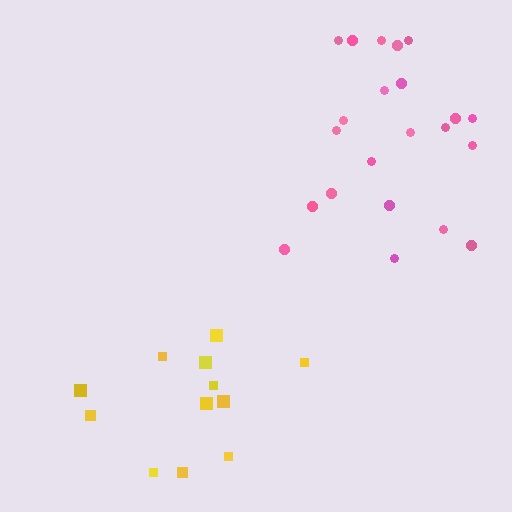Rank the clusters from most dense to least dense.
pink, yellow.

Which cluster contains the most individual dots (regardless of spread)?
Pink (22).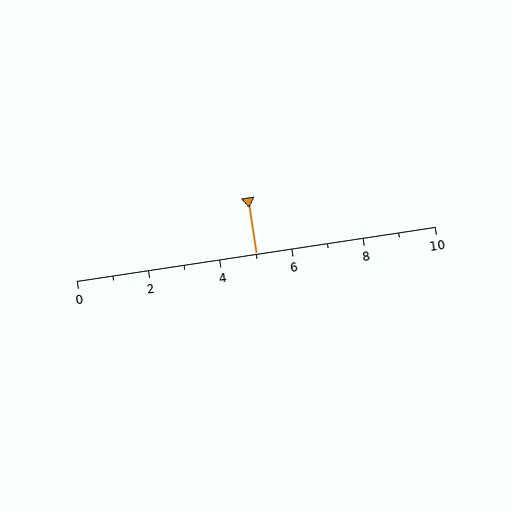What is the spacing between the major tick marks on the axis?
The major ticks are spaced 2 apart.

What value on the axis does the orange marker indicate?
The marker indicates approximately 5.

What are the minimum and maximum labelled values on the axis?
The axis runs from 0 to 10.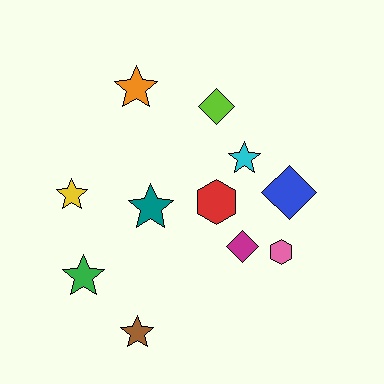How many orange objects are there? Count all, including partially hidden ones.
There is 1 orange object.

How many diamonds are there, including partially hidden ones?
There are 3 diamonds.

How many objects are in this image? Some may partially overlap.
There are 11 objects.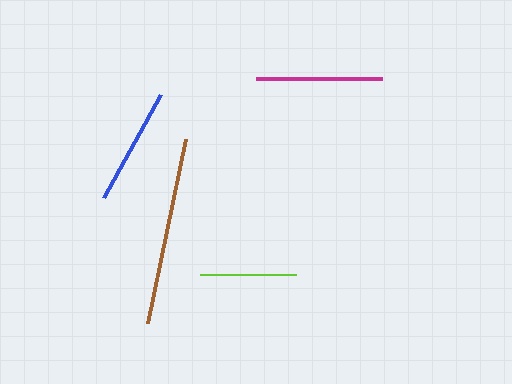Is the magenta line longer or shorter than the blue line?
The magenta line is longer than the blue line.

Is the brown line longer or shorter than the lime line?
The brown line is longer than the lime line.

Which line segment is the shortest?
The lime line is the shortest at approximately 97 pixels.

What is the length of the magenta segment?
The magenta segment is approximately 126 pixels long.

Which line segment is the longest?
The brown line is the longest at approximately 188 pixels.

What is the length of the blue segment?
The blue segment is approximately 118 pixels long.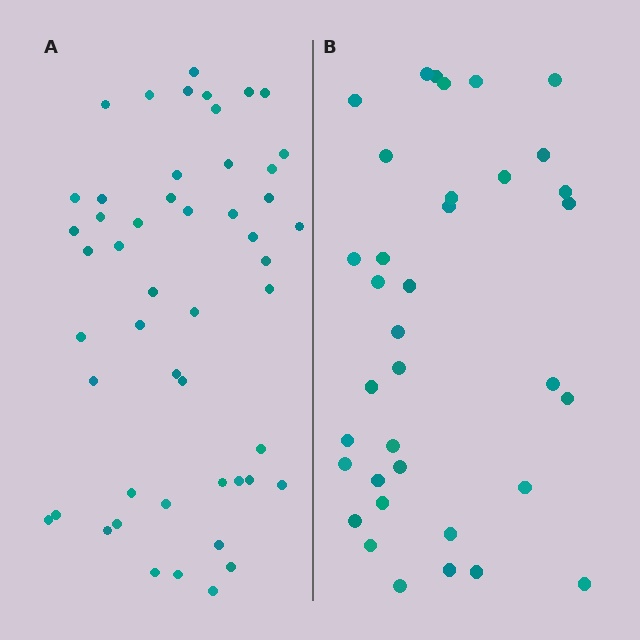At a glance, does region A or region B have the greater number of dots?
Region A (the left region) has more dots.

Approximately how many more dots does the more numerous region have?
Region A has approximately 15 more dots than region B.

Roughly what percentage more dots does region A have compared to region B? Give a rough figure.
About 40% more.